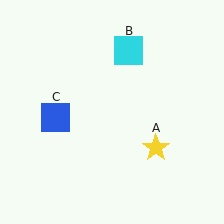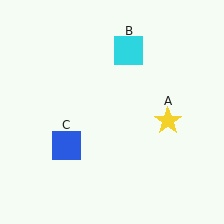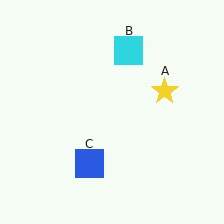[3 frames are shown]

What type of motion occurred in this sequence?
The yellow star (object A), blue square (object C) rotated counterclockwise around the center of the scene.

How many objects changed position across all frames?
2 objects changed position: yellow star (object A), blue square (object C).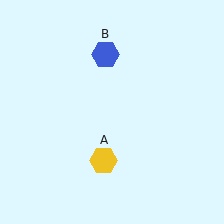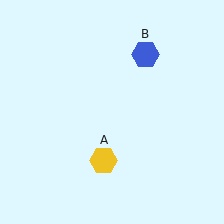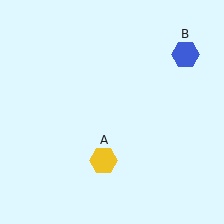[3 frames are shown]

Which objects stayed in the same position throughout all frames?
Yellow hexagon (object A) remained stationary.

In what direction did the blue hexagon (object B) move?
The blue hexagon (object B) moved right.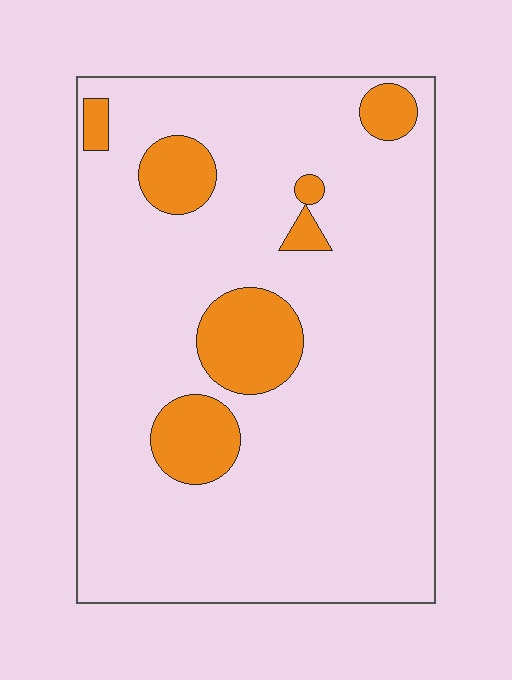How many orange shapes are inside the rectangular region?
7.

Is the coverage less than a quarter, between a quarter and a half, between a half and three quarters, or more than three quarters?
Less than a quarter.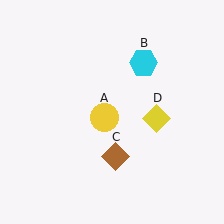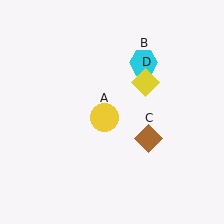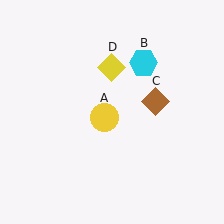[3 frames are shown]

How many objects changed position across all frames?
2 objects changed position: brown diamond (object C), yellow diamond (object D).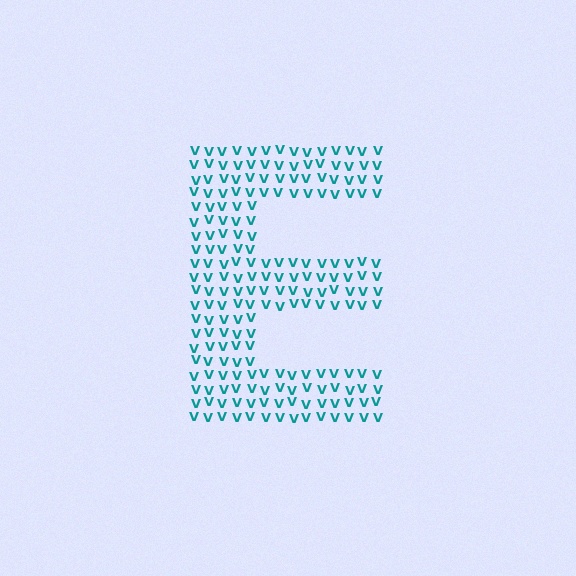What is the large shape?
The large shape is the letter E.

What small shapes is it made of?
It is made of small letter V's.